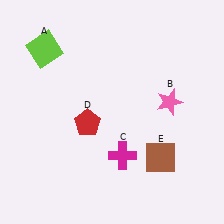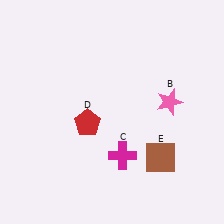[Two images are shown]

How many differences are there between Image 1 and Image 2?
There is 1 difference between the two images.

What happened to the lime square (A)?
The lime square (A) was removed in Image 2. It was in the top-left area of Image 1.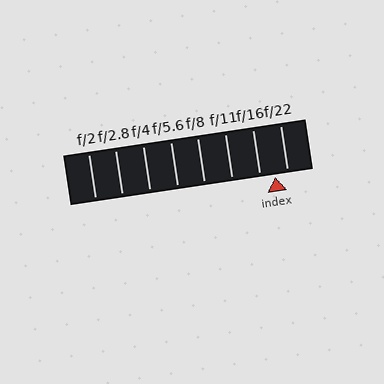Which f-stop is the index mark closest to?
The index mark is closest to f/22.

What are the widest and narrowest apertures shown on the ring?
The widest aperture shown is f/2 and the narrowest is f/22.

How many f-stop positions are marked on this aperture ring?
There are 8 f-stop positions marked.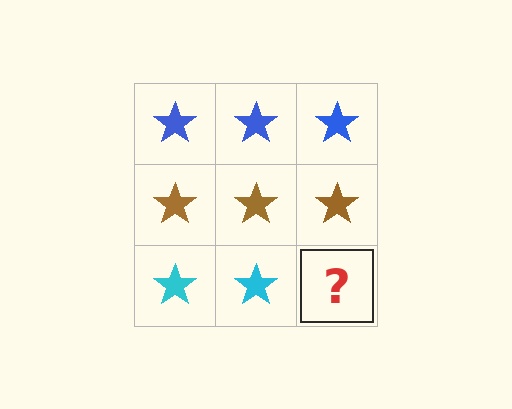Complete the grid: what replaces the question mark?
The question mark should be replaced with a cyan star.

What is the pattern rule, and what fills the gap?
The rule is that each row has a consistent color. The gap should be filled with a cyan star.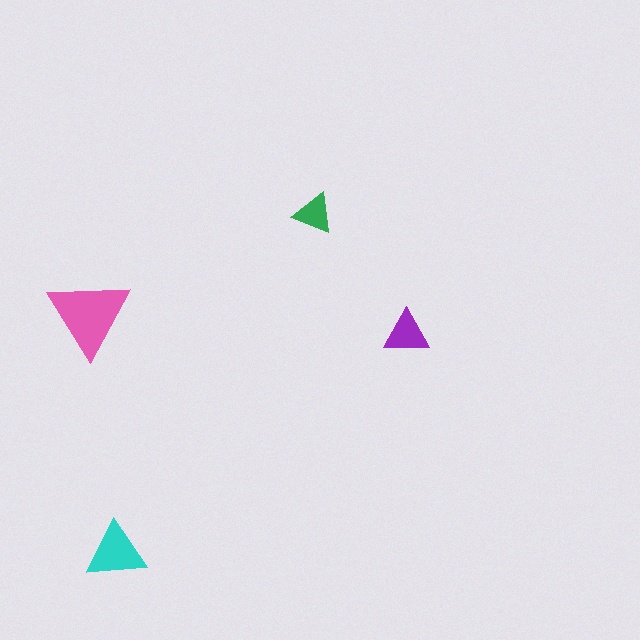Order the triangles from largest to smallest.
the pink one, the cyan one, the purple one, the green one.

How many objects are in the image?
There are 4 objects in the image.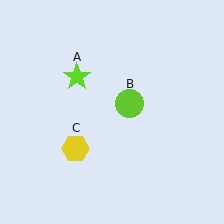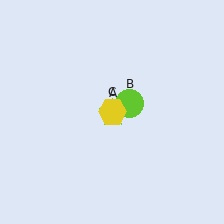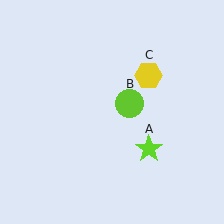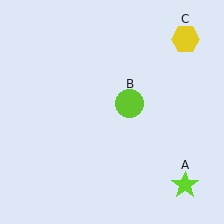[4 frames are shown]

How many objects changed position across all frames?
2 objects changed position: lime star (object A), yellow hexagon (object C).